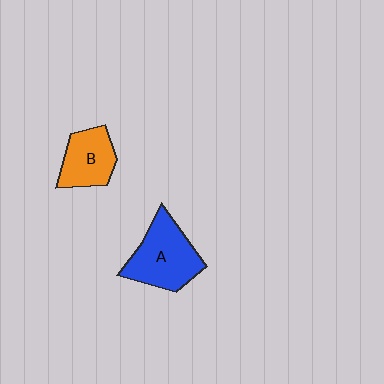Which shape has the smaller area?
Shape B (orange).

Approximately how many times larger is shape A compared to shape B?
Approximately 1.4 times.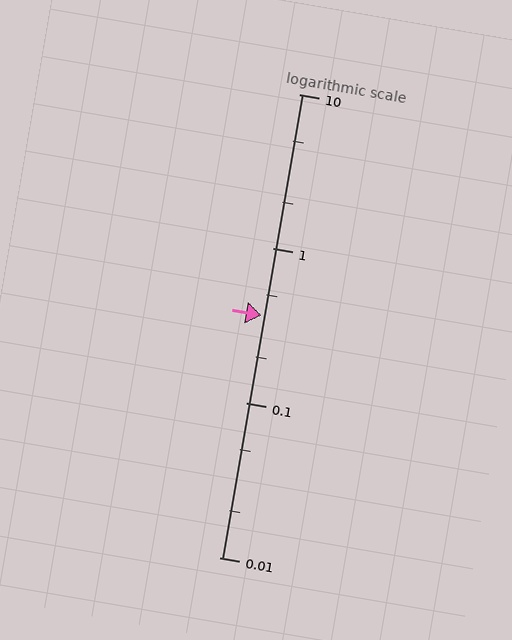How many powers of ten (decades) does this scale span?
The scale spans 3 decades, from 0.01 to 10.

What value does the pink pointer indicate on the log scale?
The pointer indicates approximately 0.37.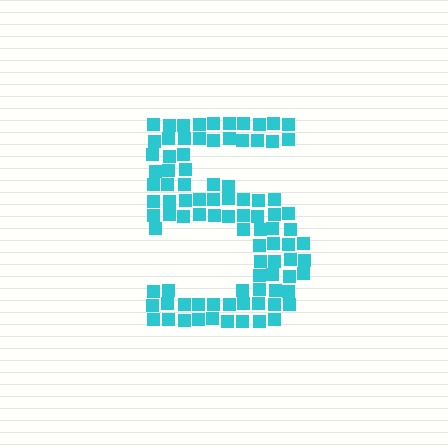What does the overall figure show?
The overall figure shows the digit 5.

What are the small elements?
The small elements are squares.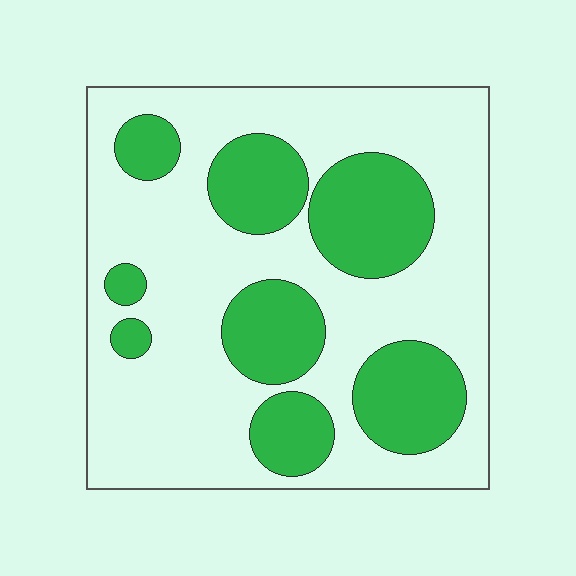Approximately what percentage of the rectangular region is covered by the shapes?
Approximately 30%.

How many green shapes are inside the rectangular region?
8.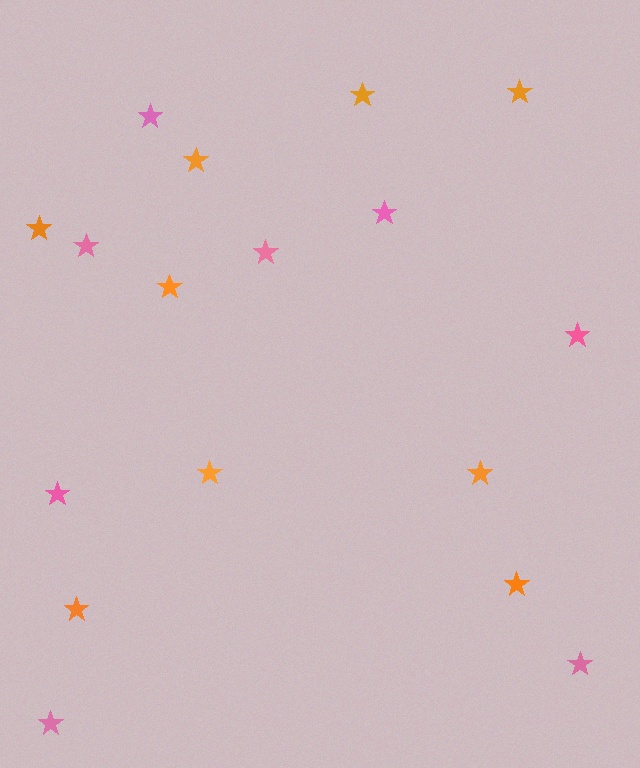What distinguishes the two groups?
There are 2 groups: one group of pink stars (8) and one group of orange stars (9).